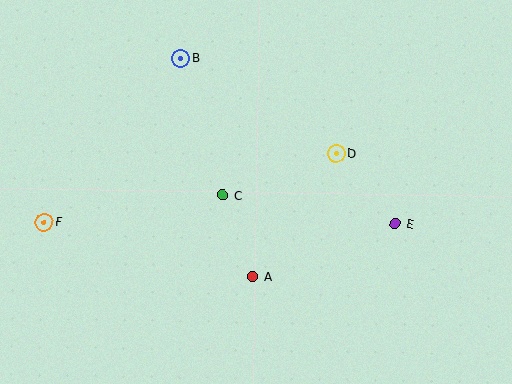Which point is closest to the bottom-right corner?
Point E is closest to the bottom-right corner.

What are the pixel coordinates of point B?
Point B is at (181, 58).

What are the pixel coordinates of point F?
Point F is at (44, 222).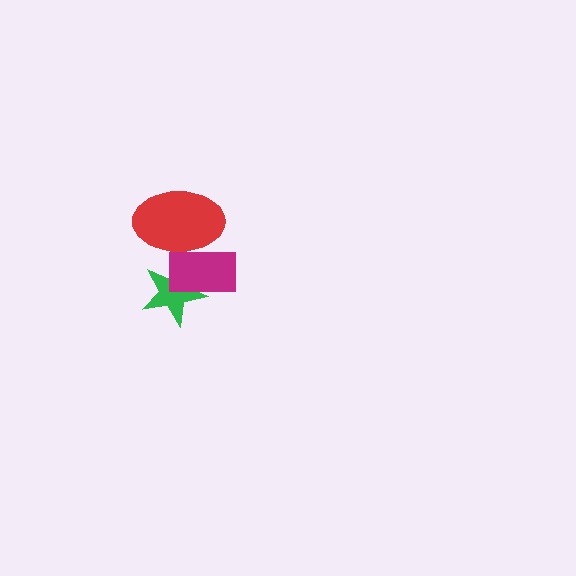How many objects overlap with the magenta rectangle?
2 objects overlap with the magenta rectangle.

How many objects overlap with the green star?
2 objects overlap with the green star.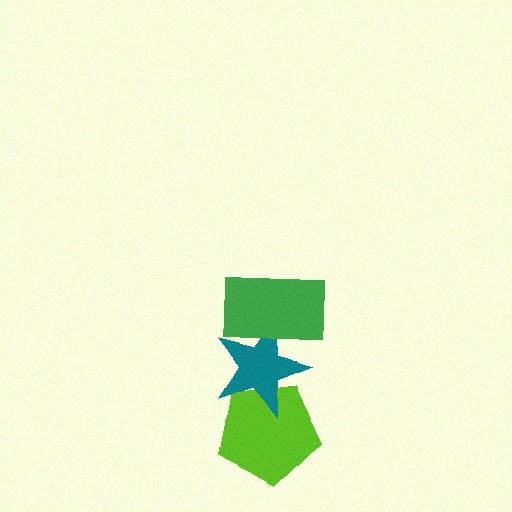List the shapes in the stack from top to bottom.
From top to bottom: the green rectangle, the teal star, the lime pentagon.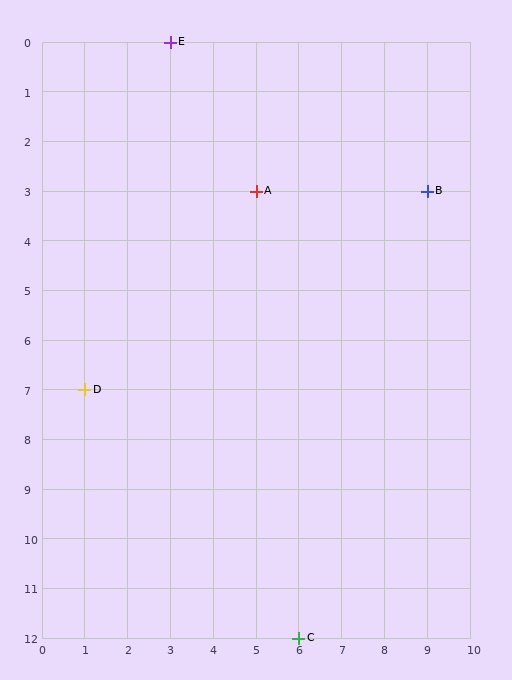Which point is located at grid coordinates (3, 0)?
Point E is at (3, 0).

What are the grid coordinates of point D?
Point D is at grid coordinates (1, 7).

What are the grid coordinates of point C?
Point C is at grid coordinates (6, 12).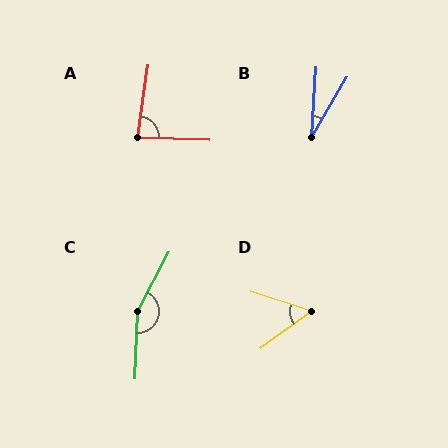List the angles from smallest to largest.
B (27°), D (53°), A (84°), C (154°).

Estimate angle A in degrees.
Approximately 84 degrees.